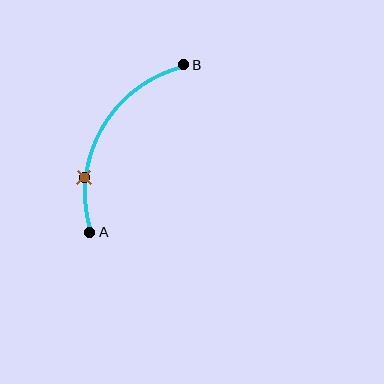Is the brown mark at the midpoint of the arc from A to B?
No. The brown mark lies on the arc but is closer to endpoint A. The arc midpoint would be at the point on the curve equidistant along the arc from both A and B.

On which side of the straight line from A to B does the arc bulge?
The arc bulges to the left of the straight line connecting A and B.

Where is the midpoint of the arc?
The arc midpoint is the point on the curve farthest from the straight line joining A and B. It sits to the left of that line.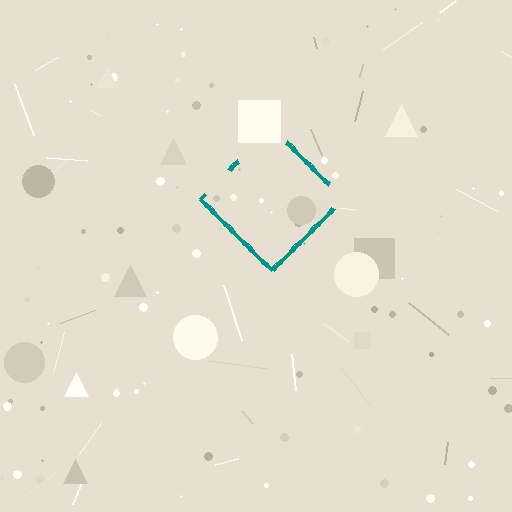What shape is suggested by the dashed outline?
The dashed outline suggests a diamond.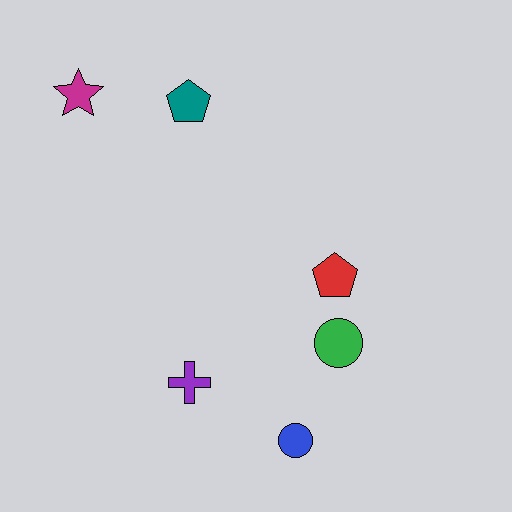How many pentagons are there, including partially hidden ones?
There are 2 pentagons.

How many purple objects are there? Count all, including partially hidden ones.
There is 1 purple object.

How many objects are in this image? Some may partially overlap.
There are 6 objects.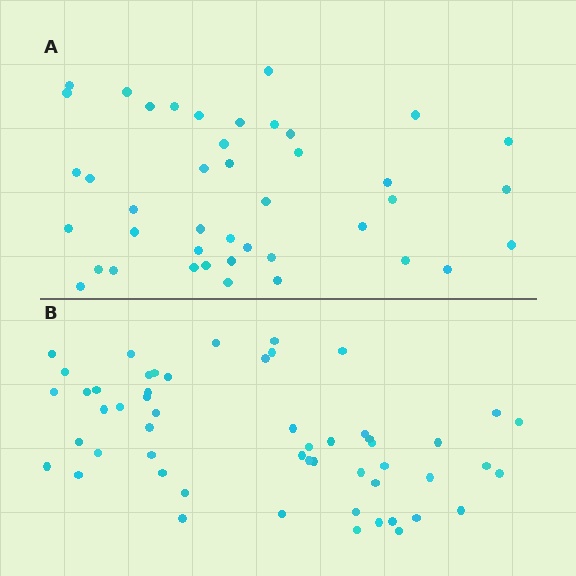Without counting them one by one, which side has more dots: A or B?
Region B (the bottom region) has more dots.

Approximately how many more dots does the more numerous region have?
Region B has roughly 12 or so more dots than region A.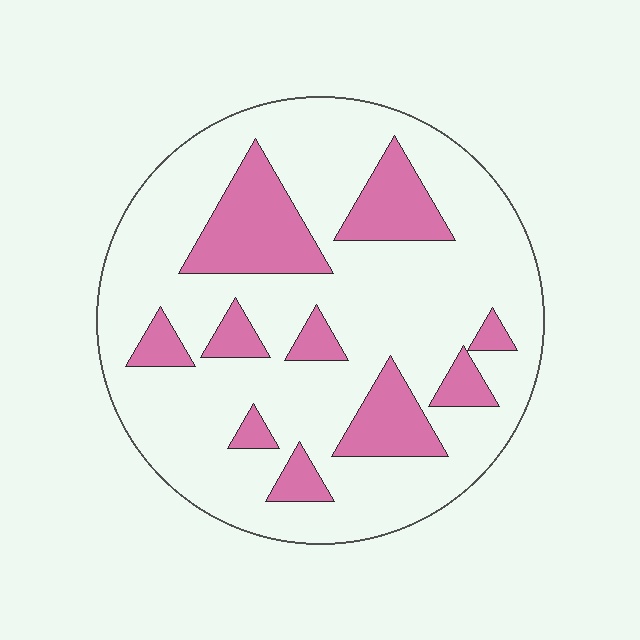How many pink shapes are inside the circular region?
10.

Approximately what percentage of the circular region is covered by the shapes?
Approximately 25%.